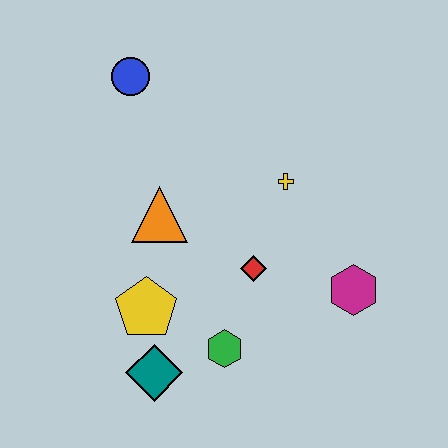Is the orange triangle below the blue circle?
Yes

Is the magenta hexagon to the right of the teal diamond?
Yes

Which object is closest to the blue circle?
The orange triangle is closest to the blue circle.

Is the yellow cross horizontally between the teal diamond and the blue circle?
No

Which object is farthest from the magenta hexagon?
The blue circle is farthest from the magenta hexagon.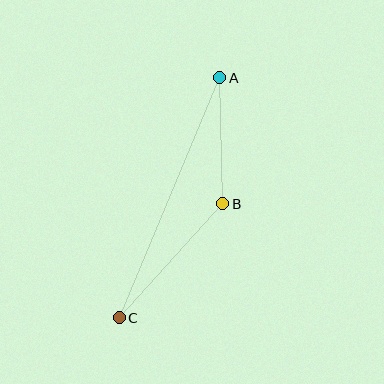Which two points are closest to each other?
Points A and B are closest to each other.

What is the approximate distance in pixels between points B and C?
The distance between B and C is approximately 154 pixels.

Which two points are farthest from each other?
Points A and C are farthest from each other.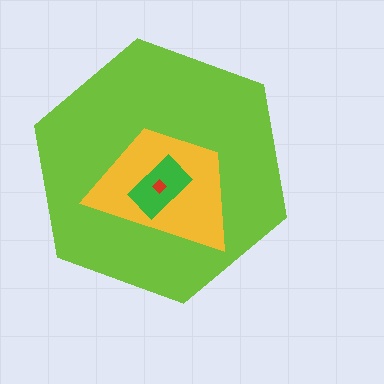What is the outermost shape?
The lime hexagon.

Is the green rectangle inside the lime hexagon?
Yes.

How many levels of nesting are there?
4.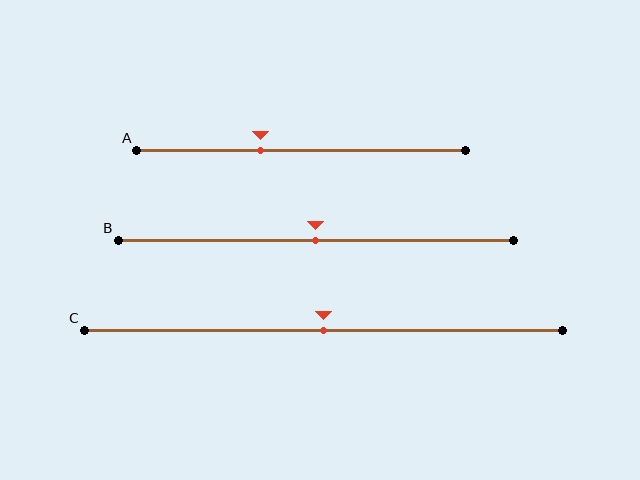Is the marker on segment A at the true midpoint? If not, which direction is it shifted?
No, the marker on segment A is shifted to the left by about 12% of the segment length.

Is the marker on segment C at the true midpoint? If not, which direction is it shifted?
Yes, the marker on segment C is at the true midpoint.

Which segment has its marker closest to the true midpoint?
Segment B has its marker closest to the true midpoint.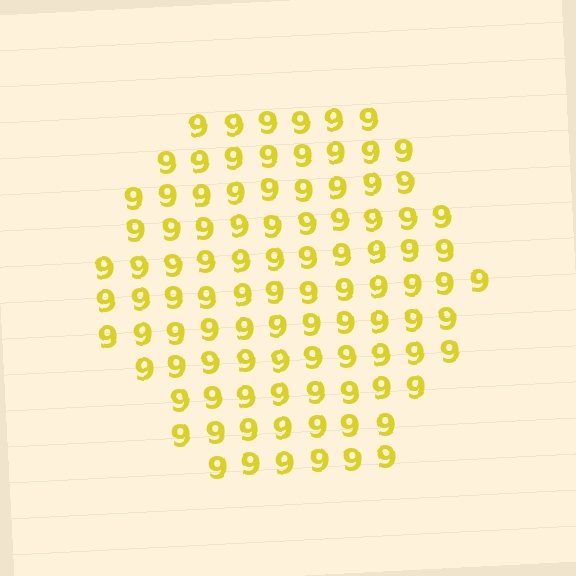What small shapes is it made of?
It is made of small digit 9's.